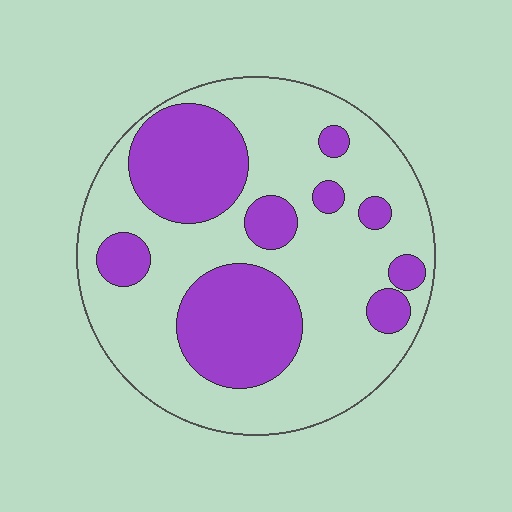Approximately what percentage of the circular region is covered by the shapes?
Approximately 35%.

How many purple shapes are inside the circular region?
9.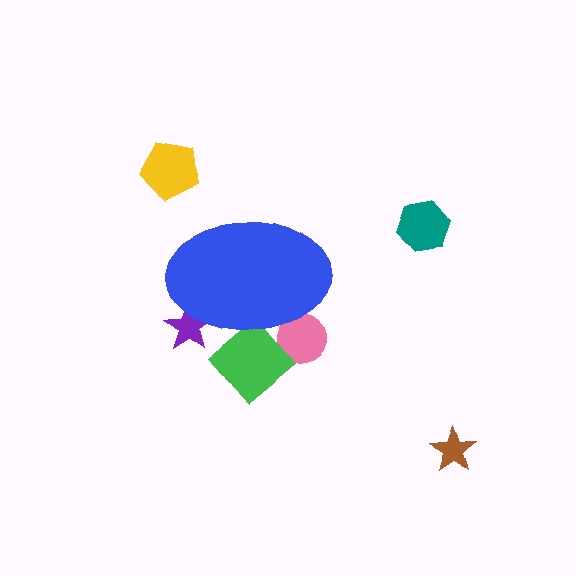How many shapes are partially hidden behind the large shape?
3 shapes are partially hidden.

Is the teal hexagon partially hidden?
No, the teal hexagon is fully visible.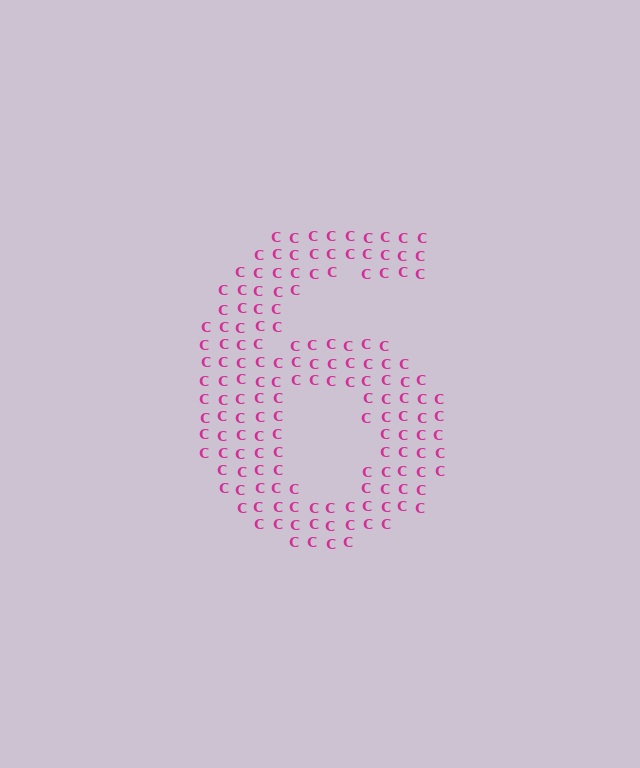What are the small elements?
The small elements are letter C's.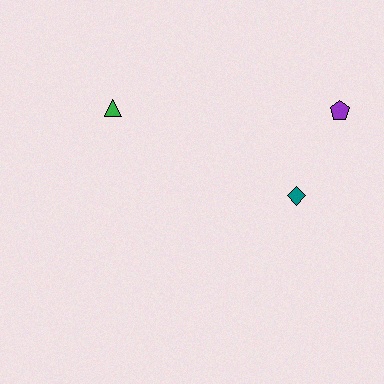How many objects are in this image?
There are 3 objects.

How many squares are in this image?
There are no squares.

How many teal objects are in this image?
There is 1 teal object.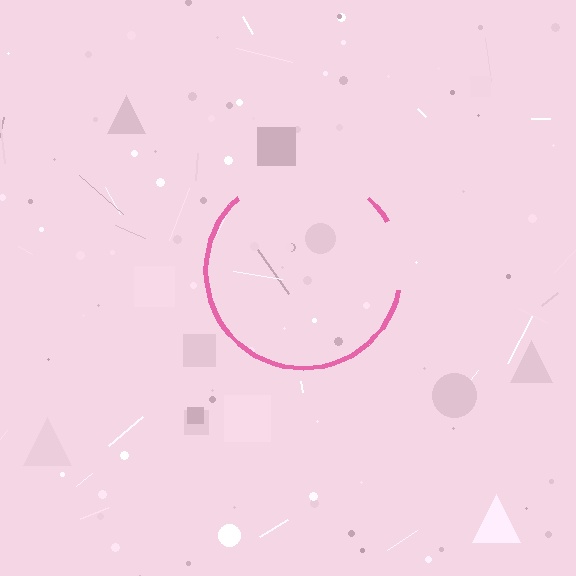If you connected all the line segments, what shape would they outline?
They would outline a circle.